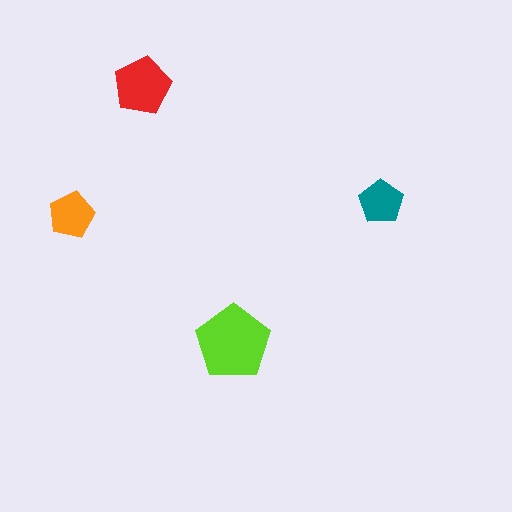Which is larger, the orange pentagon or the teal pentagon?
The orange one.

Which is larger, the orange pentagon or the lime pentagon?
The lime one.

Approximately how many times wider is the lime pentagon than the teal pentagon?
About 1.5 times wider.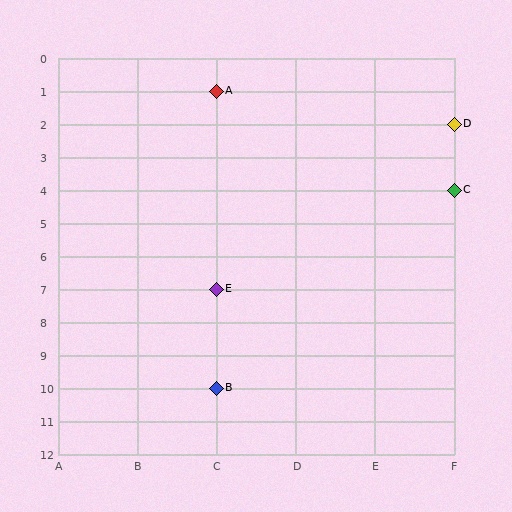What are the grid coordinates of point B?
Point B is at grid coordinates (C, 10).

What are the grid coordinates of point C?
Point C is at grid coordinates (F, 4).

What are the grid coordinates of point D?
Point D is at grid coordinates (F, 2).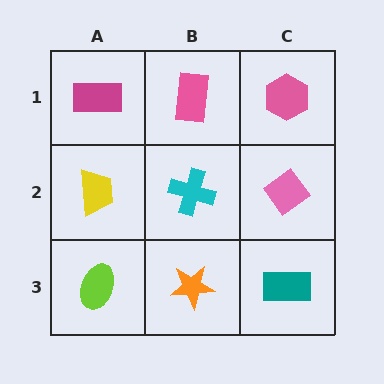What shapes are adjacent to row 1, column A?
A yellow trapezoid (row 2, column A), a pink rectangle (row 1, column B).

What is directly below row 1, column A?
A yellow trapezoid.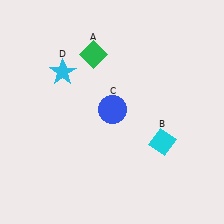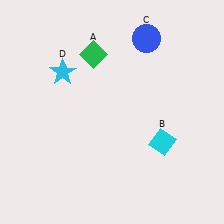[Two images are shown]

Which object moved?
The blue circle (C) moved up.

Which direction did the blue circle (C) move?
The blue circle (C) moved up.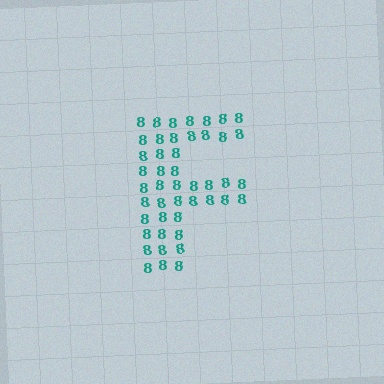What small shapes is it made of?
It is made of small digit 8's.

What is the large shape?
The large shape is the letter F.